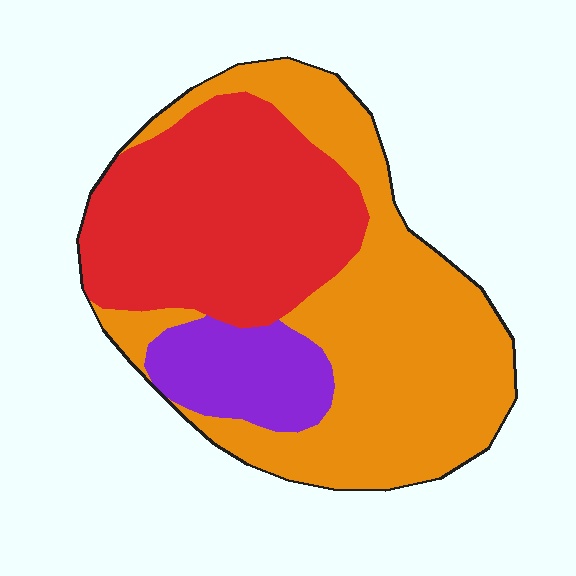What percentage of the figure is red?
Red takes up about three eighths (3/8) of the figure.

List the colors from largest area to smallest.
From largest to smallest: orange, red, purple.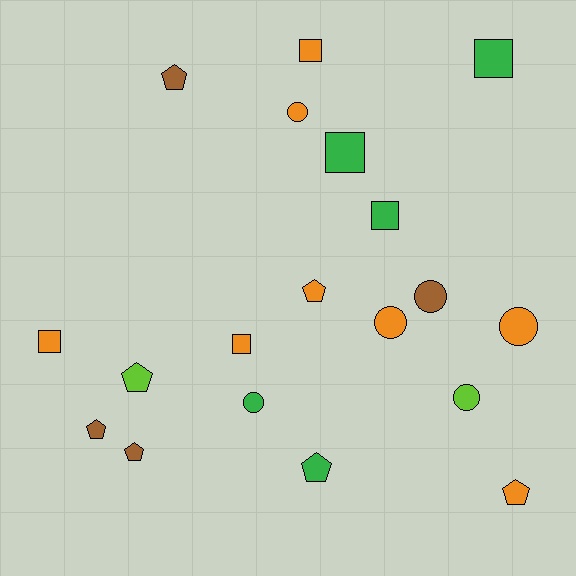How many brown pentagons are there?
There are 3 brown pentagons.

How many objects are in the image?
There are 19 objects.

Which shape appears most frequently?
Pentagon, with 7 objects.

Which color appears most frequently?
Orange, with 8 objects.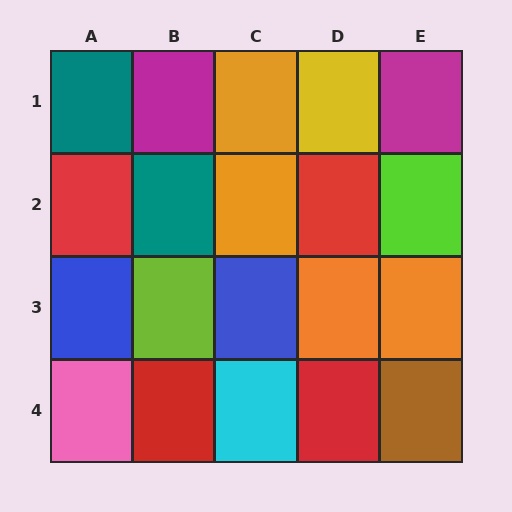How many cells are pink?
1 cell is pink.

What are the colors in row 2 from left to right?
Red, teal, orange, red, lime.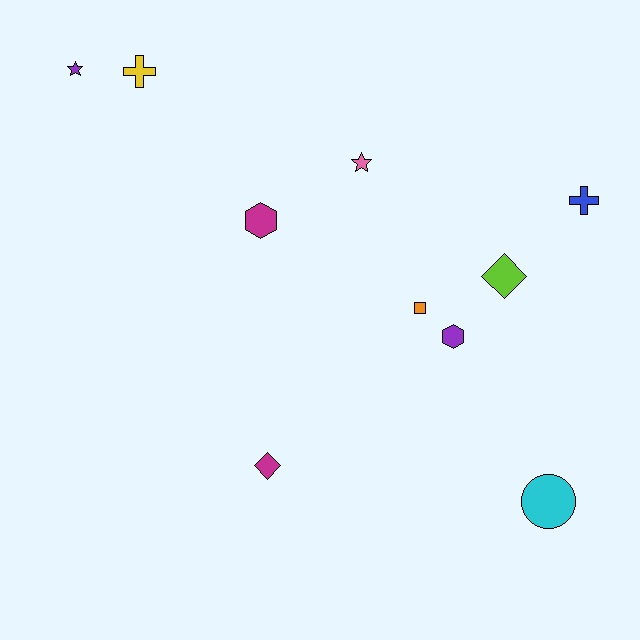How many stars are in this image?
There are 2 stars.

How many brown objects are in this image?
There are no brown objects.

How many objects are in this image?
There are 10 objects.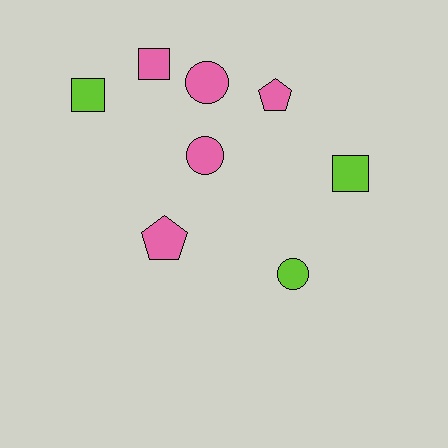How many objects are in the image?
There are 8 objects.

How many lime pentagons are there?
There are no lime pentagons.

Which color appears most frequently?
Pink, with 5 objects.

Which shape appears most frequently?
Circle, with 3 objects.